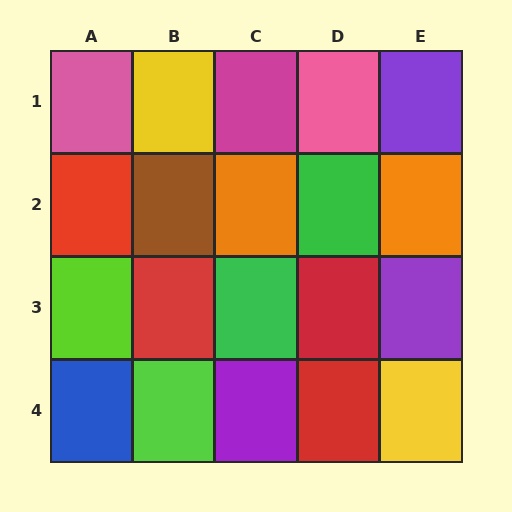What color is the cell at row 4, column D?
Red.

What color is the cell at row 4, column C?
Purple.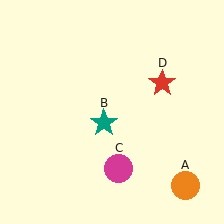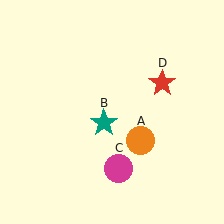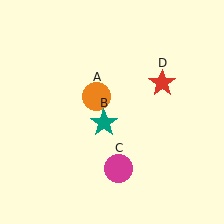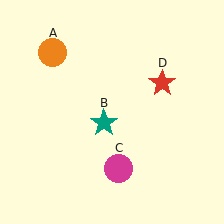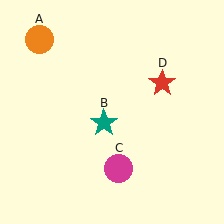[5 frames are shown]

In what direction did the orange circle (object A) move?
The orange circle (object A) moved up and to the left.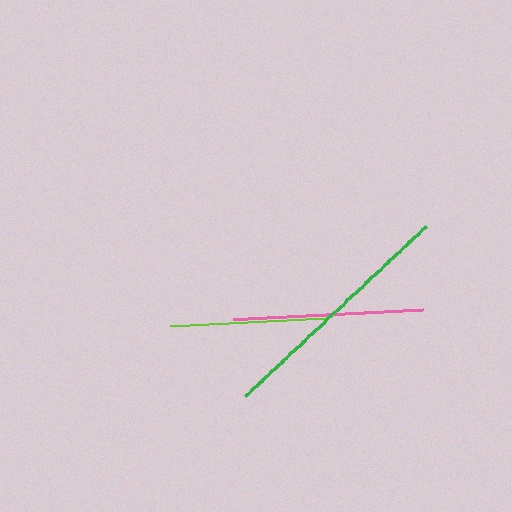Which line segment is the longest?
The green line is the longest at approximately 247 pixels.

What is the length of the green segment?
The green segment is approximately 247 pixels long.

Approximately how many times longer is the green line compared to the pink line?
The green line is approximately 1.3 times the length of the pink line.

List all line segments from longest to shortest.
From longest to shortest: green, pink, lime.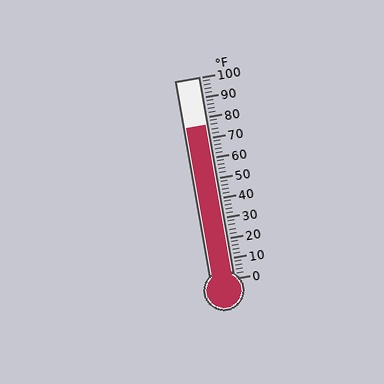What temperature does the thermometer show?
The thermometer shows approximately 76°F.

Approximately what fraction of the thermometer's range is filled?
The thermometer is filled to approximately 75% of its range.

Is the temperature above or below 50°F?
The temperature is above 50°F.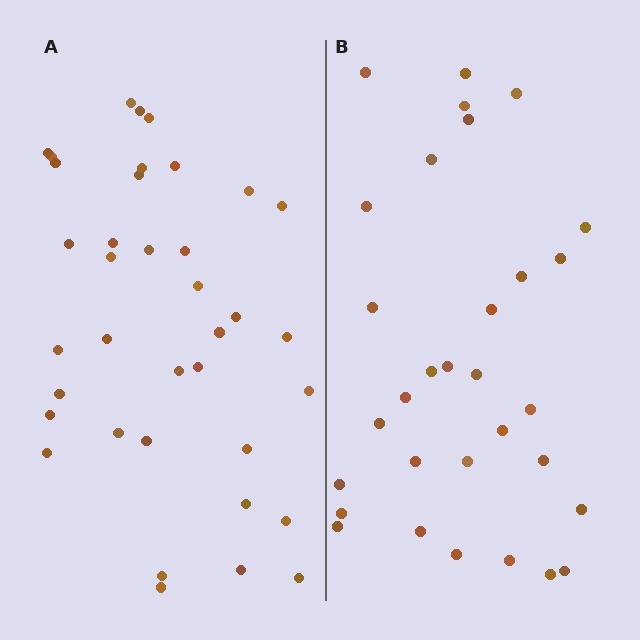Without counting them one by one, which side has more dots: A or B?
Region A (the left region) has more dots.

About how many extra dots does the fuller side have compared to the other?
Region A has about 6 more dots than region B.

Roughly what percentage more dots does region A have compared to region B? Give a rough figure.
About 20% more.